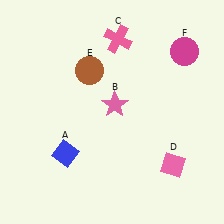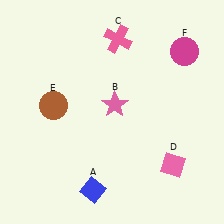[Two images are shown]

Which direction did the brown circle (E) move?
The brown circle (E) moved left.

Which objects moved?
The objects that moved are: the blue diamond (A), the brown circle (E).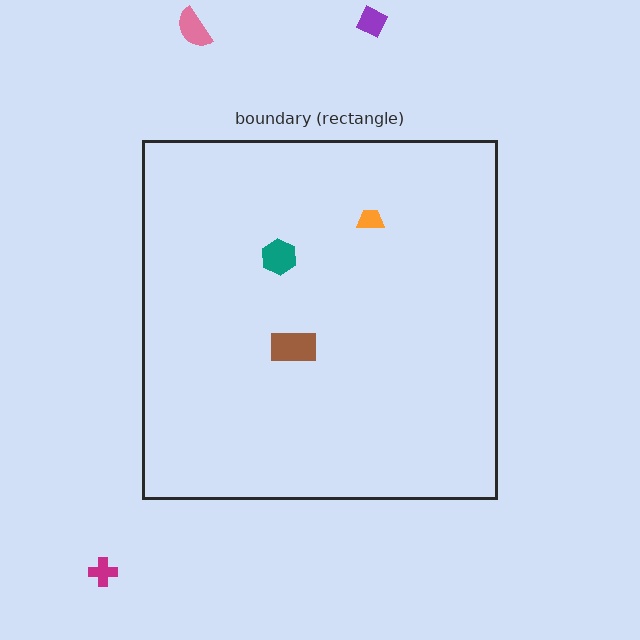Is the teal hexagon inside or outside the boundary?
Inside.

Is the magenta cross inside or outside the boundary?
Outside.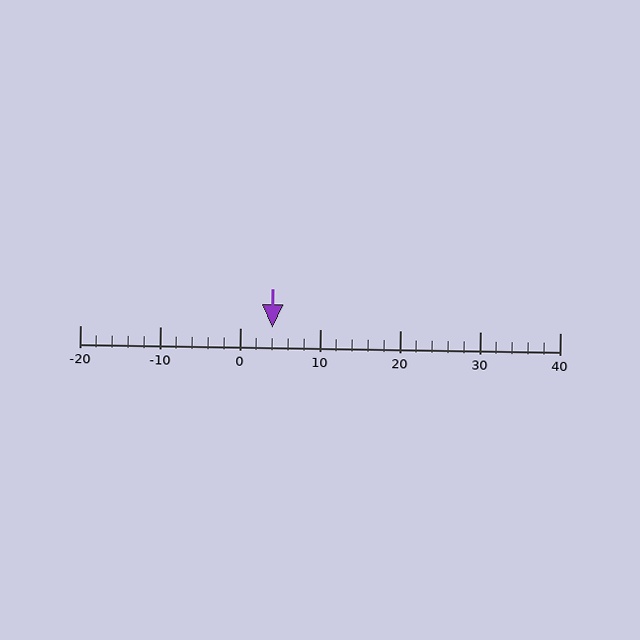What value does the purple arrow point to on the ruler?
The purple arrow points to approximately 4.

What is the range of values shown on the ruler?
The ruler shows values from -20 to 40.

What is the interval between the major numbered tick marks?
The major tick marks are spaced 10 units apart.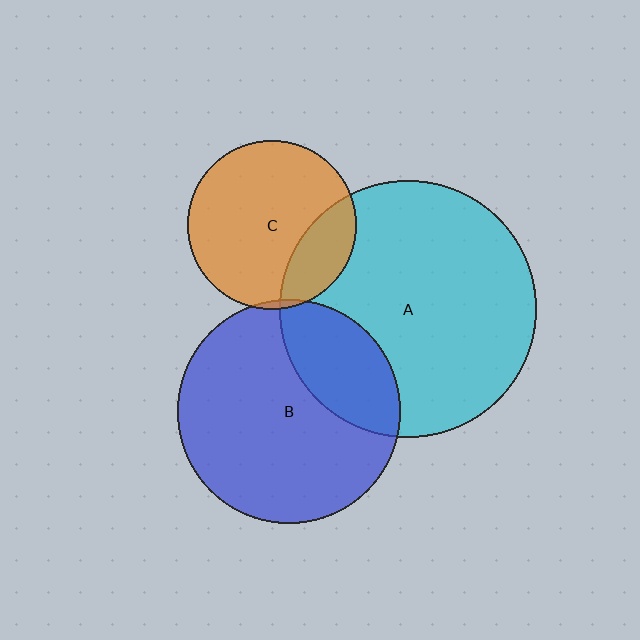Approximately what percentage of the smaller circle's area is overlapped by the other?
Approximately 25%.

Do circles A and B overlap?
Yes.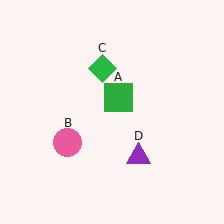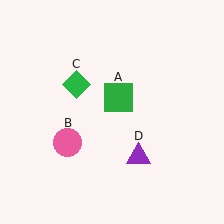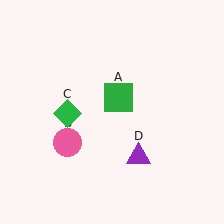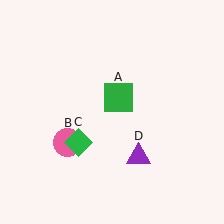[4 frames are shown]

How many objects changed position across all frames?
1 object changed position: green diamond (object C).